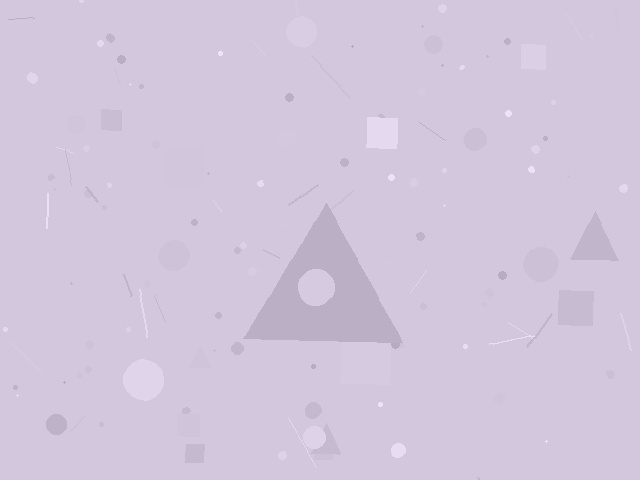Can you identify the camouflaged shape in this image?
The camouflaged shape is a triangle.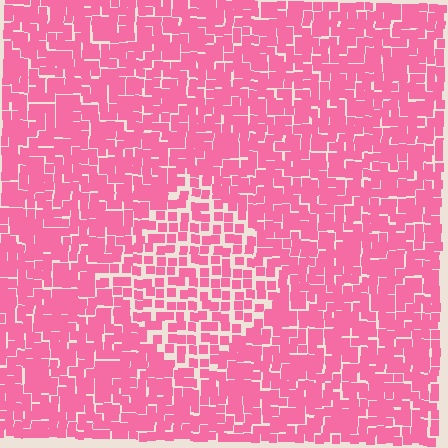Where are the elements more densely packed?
The elements are more densely packed outside the diamond boundary.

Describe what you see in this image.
The image contains small pink elements arranged at two different densities. A diamond-shaped region is visible where the elements are less densely packed than the surrounding area.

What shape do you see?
I see a diamond.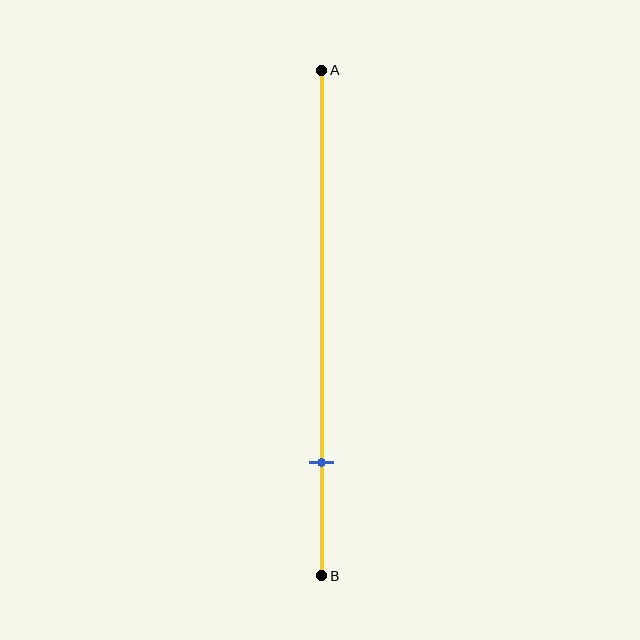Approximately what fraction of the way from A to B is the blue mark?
The blue mark is approximately 75% of the way from A to B.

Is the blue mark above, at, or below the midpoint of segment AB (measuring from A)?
The blue mark is below the midpoint of segment AB.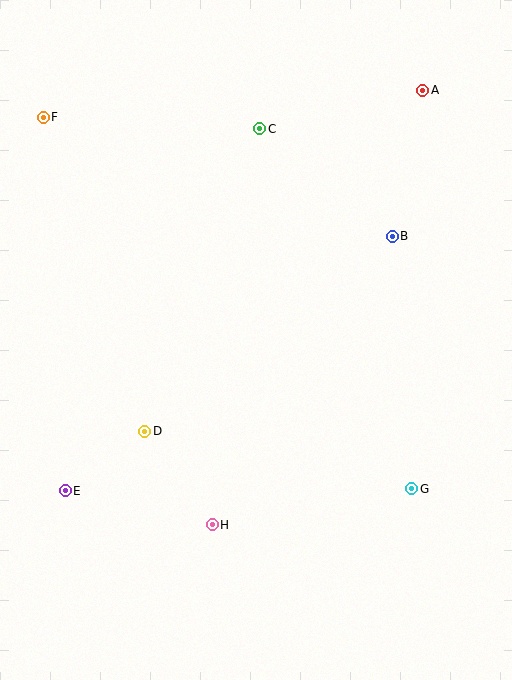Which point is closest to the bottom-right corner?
Point G is closest to the bottom-right corner.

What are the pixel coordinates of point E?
Point E is at (65, 491).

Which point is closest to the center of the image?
Point D at (145, 431) is closest to the center.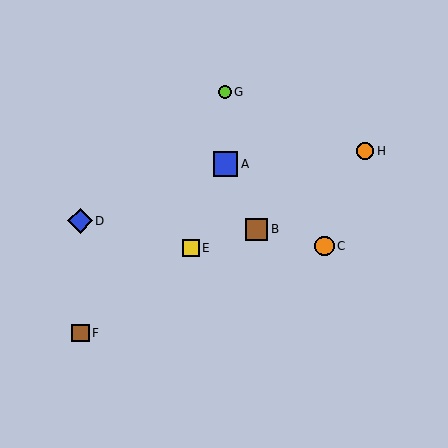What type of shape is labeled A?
Shape A is a blue square.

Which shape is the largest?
The blue square (labeled A) is the largest.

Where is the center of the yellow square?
The center of the yellow square is at (191, 248).